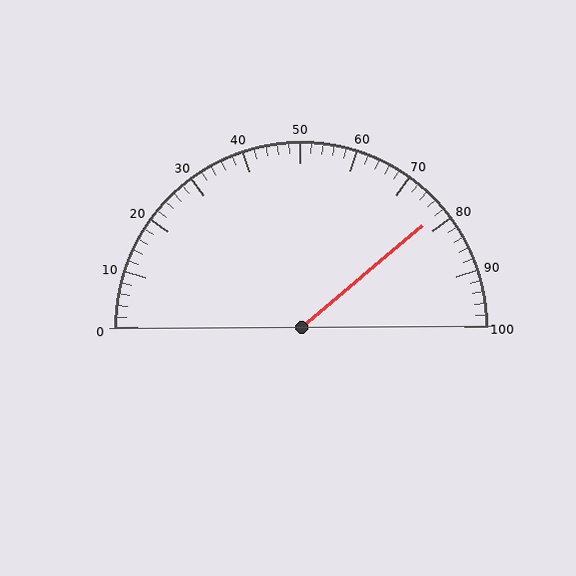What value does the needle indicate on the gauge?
The needle indicates approximately 78.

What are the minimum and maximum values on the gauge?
The gauge ranges from 0 to 100.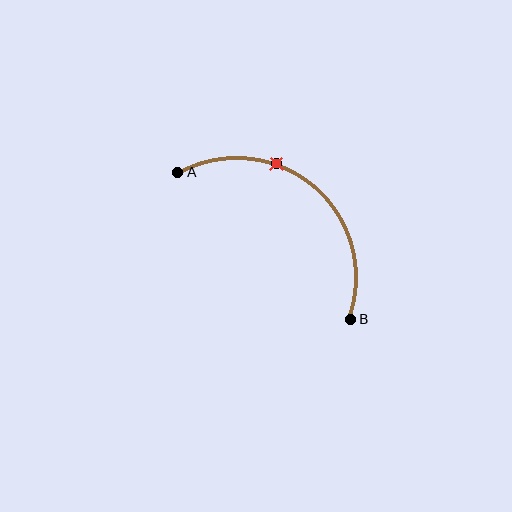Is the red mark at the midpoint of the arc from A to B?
No. The red mark lies on the arc but is closer to endpoint A. The arc midpoint would be at the point on the curve equidistant along the arc from both A and B.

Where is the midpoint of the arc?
The arc midpoint is the point on the curve farthest from the straight line joining A and B. It sits above and to the right of that line.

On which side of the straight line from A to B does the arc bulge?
The arc bulges above and to the right of the straight line connecting A and B.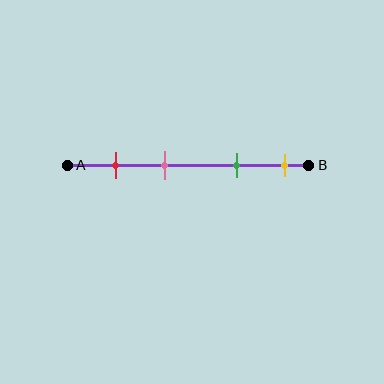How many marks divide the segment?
There are 4 marks dividing the segment.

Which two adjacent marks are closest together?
The red and pink marks are the closest adjacent pair.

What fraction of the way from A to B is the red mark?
The red mark is approximately 20% (0.2) of the way from A to B.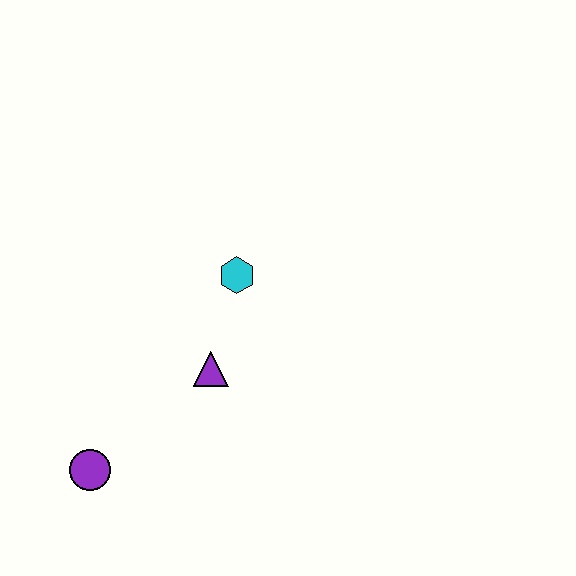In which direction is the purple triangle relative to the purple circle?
The purple triangle is to the right of the purple circle.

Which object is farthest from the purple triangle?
The purple circle is farthest from the purple triangle.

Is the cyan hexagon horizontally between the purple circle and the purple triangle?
No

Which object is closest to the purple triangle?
The cyan hexagon is closest to the purple triangle.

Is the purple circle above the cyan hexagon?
No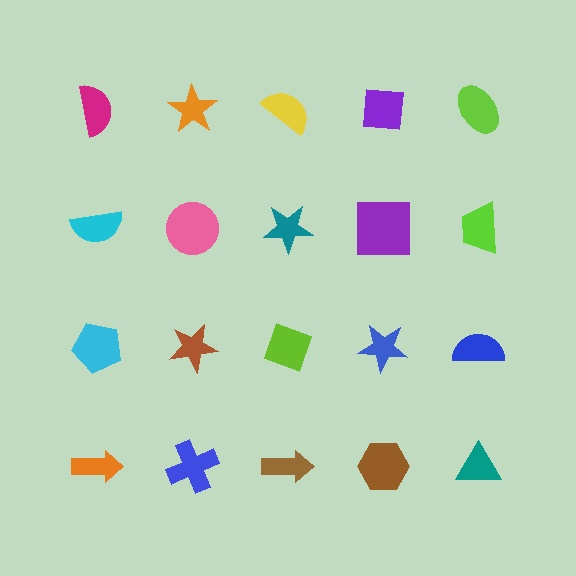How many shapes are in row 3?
5 shapes.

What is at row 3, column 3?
A lime diamond.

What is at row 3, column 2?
A brown star.